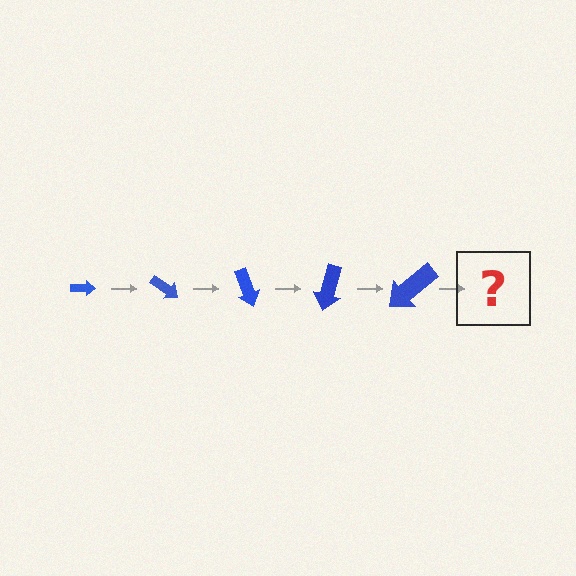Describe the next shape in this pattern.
It should be an arrow, larger than the previous one and rotated 175 degrees from the start.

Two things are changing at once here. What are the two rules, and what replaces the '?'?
The two rules are that the arrow grows larger each step and it rotates 35 degrees each step. The '?' should be an arrow, larger than the previous one and rotated 175 degrees from the start.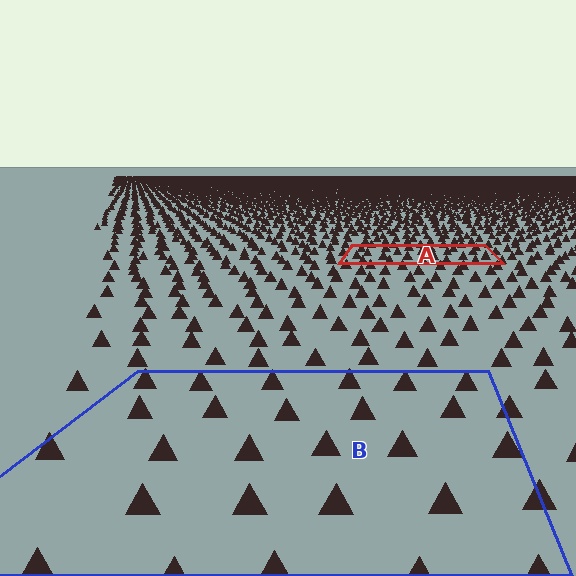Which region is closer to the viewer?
Region B is closer. The texture elements there are larger and more spread out.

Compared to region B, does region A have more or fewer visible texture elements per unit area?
Region A has more texture elements per unit area — they are packed more densely because it is farther away.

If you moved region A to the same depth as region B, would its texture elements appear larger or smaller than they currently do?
They would appear larger. At a closer depth, the same texture elements are projected at a bigger on-screen size.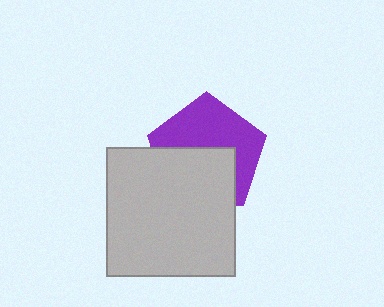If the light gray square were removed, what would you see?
You would see the complete purple pentagon.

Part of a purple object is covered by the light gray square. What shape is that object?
It is a pentagon.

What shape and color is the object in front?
The object in front is a light gray square.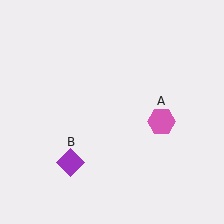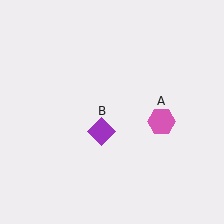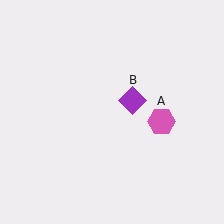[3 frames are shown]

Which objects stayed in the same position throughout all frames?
Pink hexagon (object A) remained stationary.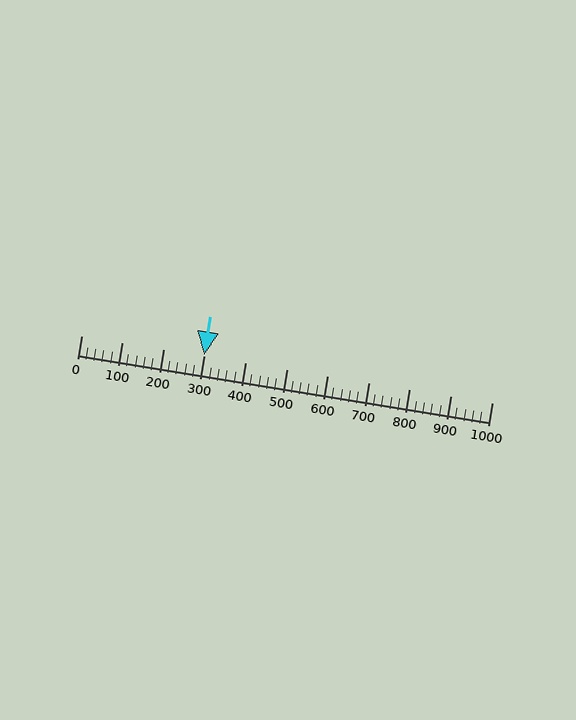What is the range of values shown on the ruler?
The ruler shows values from 0 to 1000.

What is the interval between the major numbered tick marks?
The major tick marks are spaced 100 units apart.